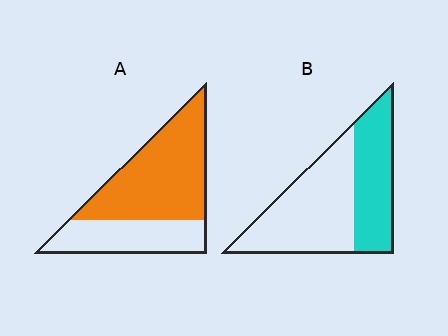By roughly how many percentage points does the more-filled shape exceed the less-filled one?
By roughly 25 percentage points (A over B).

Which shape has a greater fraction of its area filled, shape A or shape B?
Shape A.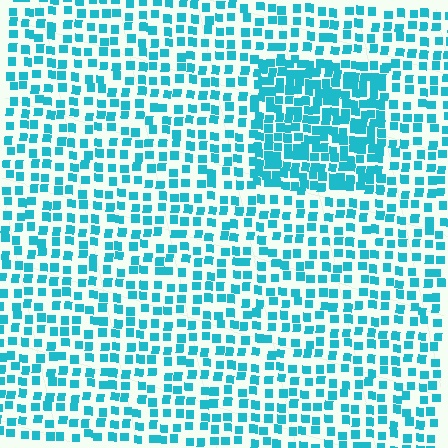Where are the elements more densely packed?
The elements are more densely packed inside the rectangle boundary.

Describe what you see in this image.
The image contains small cyan elements arranged at two different densities. A rectangle-shaped region is visible where the elements are more densely packed than the surrounding area.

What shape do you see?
I see a rectangle.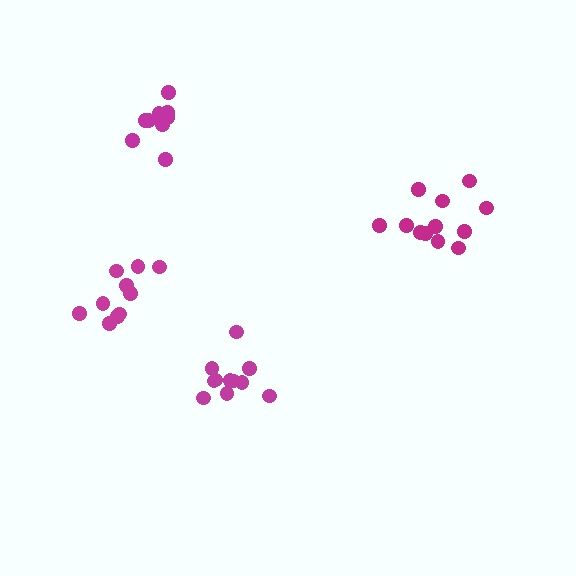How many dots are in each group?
Group 1: 10 dots, Group 2: 9 dots, Group 3: 11 dots, Group 4: 12 dots (42 total).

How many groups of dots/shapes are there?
There are 4 groups.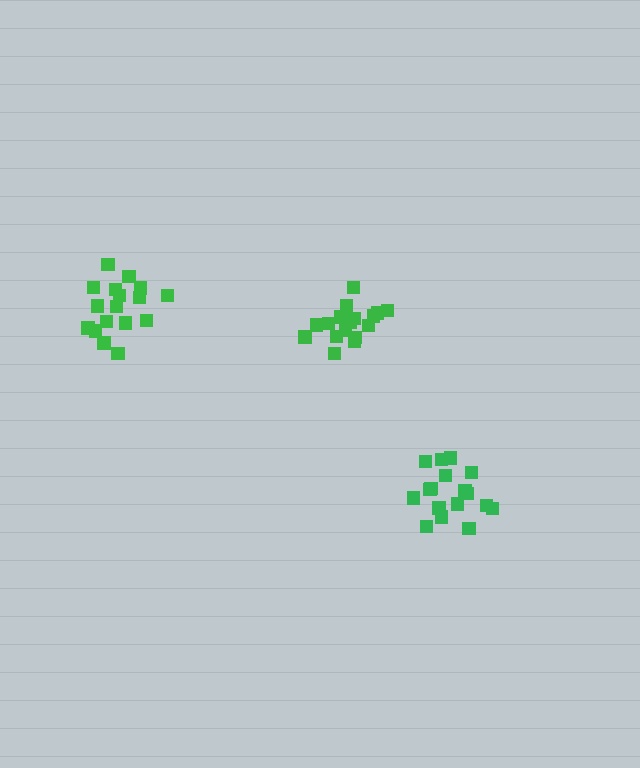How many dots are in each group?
Group 1: 17 dots, Group 2: 17 dots, Group 3: 17 dots (51 total).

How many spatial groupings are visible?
There are 3 spatial groupings.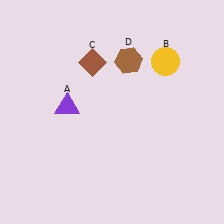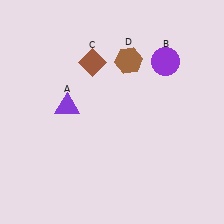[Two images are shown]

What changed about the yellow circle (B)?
In Image 1, B is yellow. In Image 2, it changed to purple.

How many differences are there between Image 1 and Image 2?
There is 1 difference between the two images.